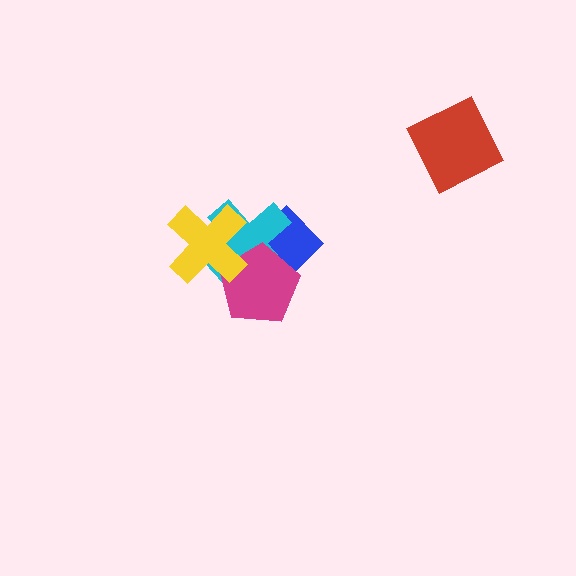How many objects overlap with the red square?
0 objects overlap with the red square.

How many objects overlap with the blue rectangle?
3 objects overlap with the blue rectangle.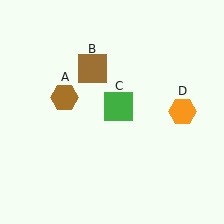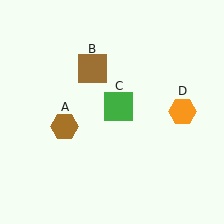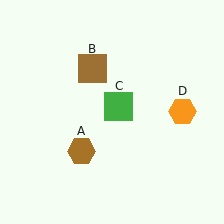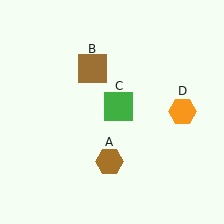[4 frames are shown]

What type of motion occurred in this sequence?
The brown hexagon (object A) rotated counterclockwise around the center of the scene.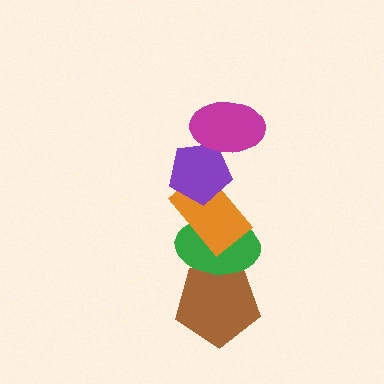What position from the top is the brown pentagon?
The brown pentagon is 5th from the top.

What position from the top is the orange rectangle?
The orange rectangle is 3rd from the top.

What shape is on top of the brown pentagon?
The green ellipse is on top of the brown pentagon.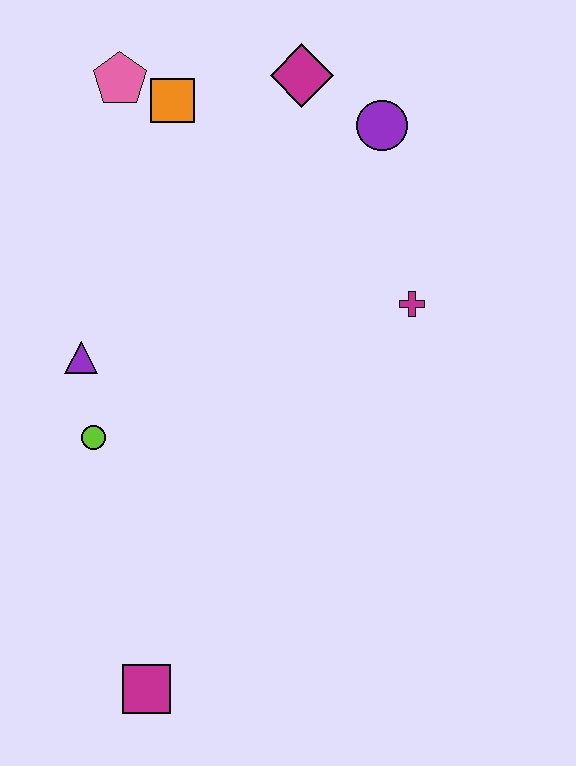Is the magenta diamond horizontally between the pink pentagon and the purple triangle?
No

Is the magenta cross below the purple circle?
Yes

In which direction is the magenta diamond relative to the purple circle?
The magenta diamond is to the left of the purple circle.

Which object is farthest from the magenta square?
The magenta diamond is farthest from the magenta square.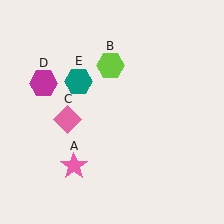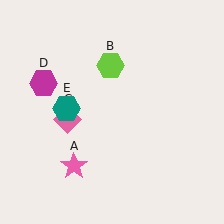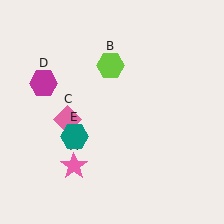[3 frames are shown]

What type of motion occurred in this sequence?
The teal hexagon (object E) rotated counterclockwise around the center of the scene.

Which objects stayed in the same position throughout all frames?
Pink star (object A) and lime hexagon (object B) and pink diamond (object C) and magenta hexagon (object D) remained stationary.